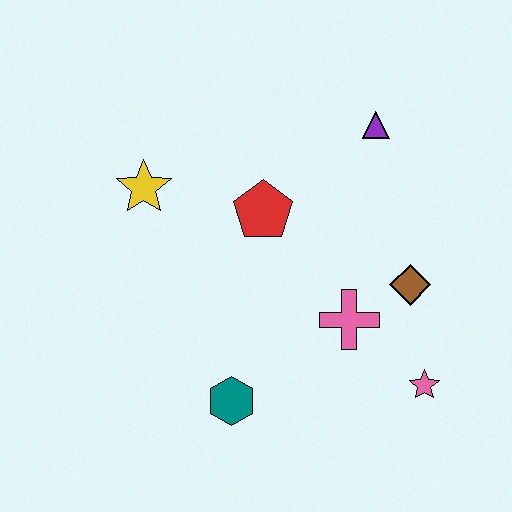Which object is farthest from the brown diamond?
The yellow star is farthest from the brown diamond.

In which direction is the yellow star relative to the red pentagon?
The yellow star is to the left of the red pentagon.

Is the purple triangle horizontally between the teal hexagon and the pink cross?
No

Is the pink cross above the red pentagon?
No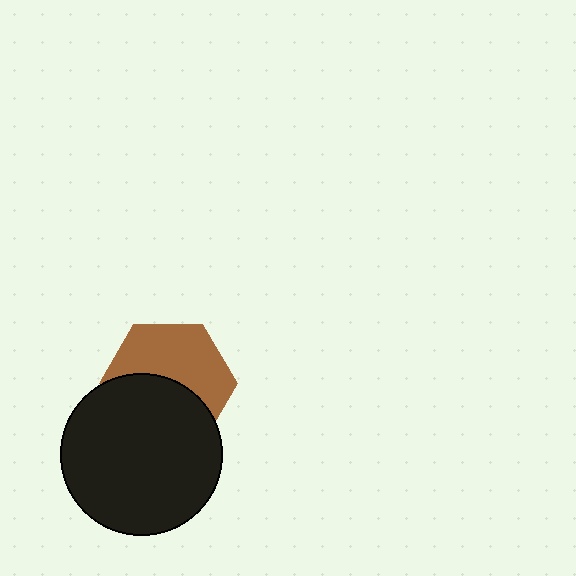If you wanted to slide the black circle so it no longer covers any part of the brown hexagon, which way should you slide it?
Slide it down — that is the most direct way to separate the two shapes.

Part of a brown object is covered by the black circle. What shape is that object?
It is a hexagon.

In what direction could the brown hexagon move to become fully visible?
The brown hexagon could move up. That would shift it out from behind the black circle entirely.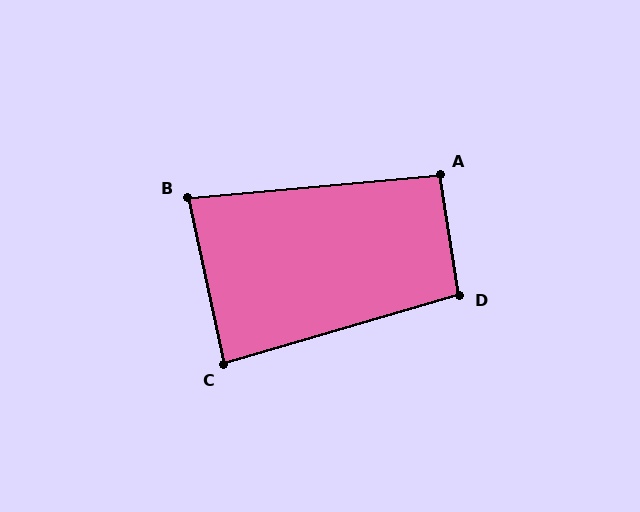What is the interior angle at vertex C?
Approximately 86 degrees (approximately right).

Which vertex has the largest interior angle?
D, at approximately 97 degrees.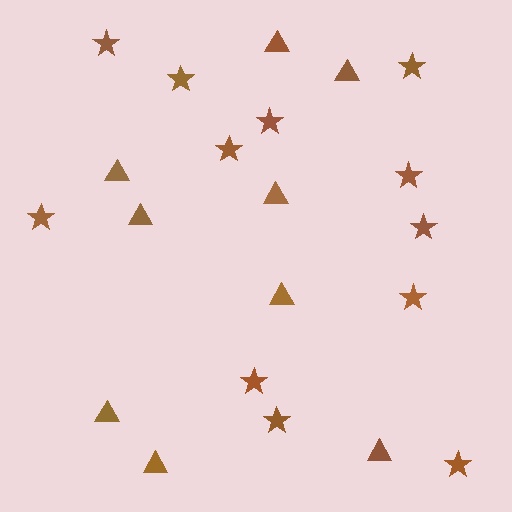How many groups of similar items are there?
There are 2 groups: one group of stars (12) and one group of triangles (9).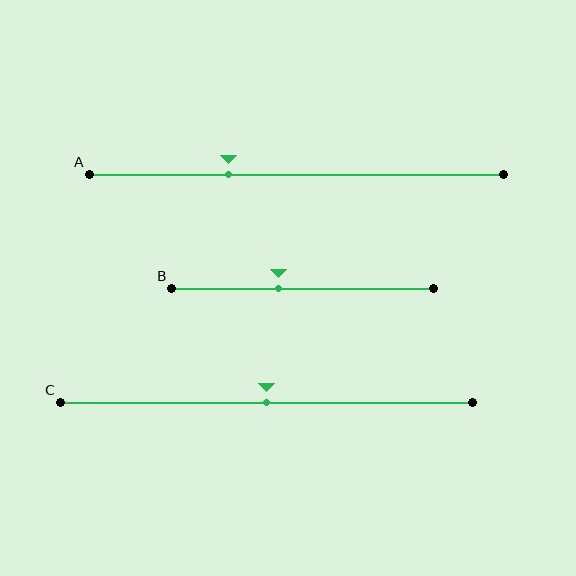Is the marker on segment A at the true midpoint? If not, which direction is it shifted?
No, the marker on segment A is shifted to the left by about 16% of the segment length.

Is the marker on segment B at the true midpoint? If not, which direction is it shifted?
No, the marker on segment B is shifted to the left by about 9% of the segment length.